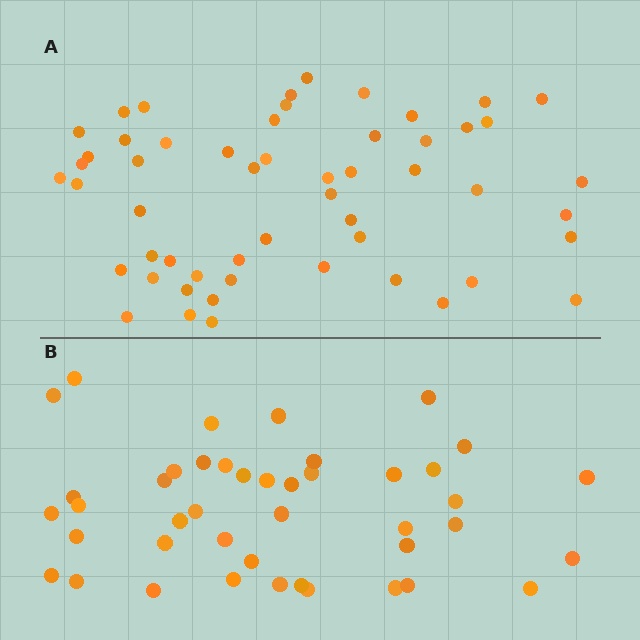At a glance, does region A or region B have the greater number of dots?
Region A (the top region) has more dots.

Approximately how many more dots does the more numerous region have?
Region A has roughly 12 or so more dots than region B.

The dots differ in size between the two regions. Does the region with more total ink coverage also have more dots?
No. Region B has more total ink coverage because its dots are larger, but region A actually contains more individual dots. Total area can be misleading — the number of items is what matters here.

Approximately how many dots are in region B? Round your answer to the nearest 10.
About 40 dots. (The exact count is 43, which rounds to 40.)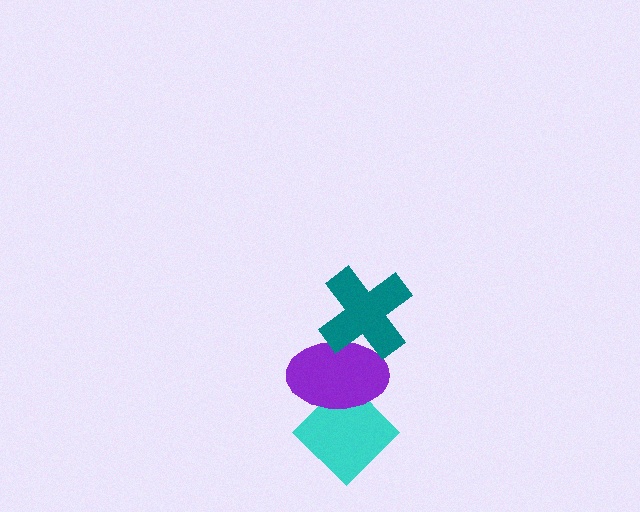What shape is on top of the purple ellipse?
The teal cross is on top of the purple ellipse.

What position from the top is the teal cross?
The teal cross is 1st from the top.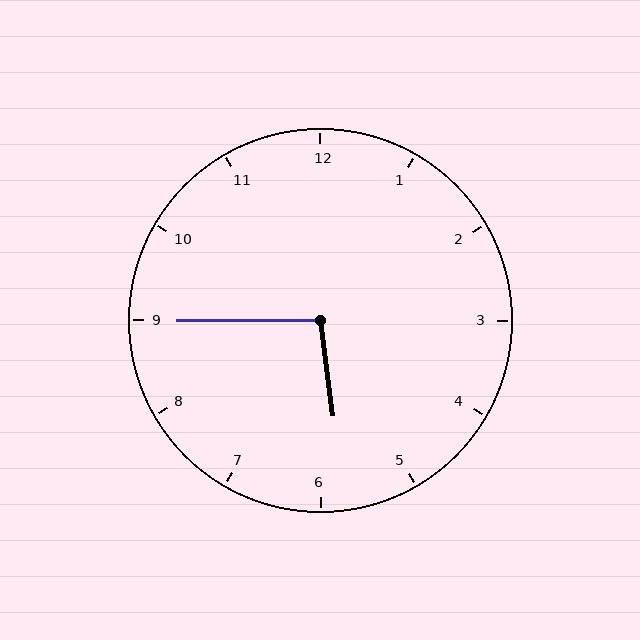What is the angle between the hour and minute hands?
Approximately 98 degrees.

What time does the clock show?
5:45.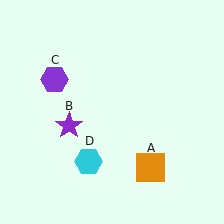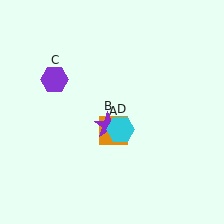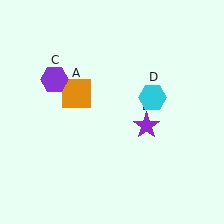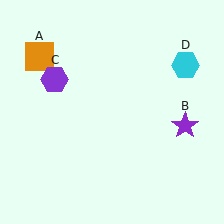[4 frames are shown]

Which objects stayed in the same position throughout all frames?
Purple hexagon (object C) remained stationary.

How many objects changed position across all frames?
3 objects changed position: orange square (object A), purple star (object B), cyan hexagon (object D).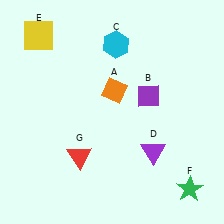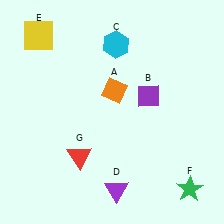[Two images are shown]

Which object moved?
The purple triangle (D) moved down.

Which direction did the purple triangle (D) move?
The purple triangle (D) moved down.